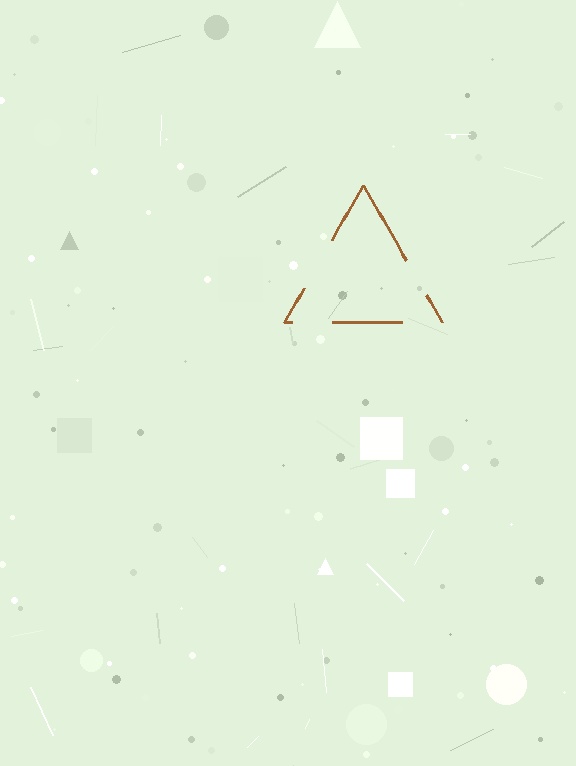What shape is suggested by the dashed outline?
The dashed outline suggests a triangle.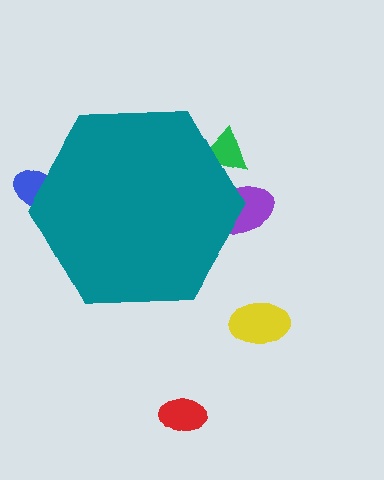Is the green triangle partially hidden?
Yes, the green triangle is partially hidden behind the teal hexagon.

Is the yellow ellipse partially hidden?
No, the yellow ellipse is fully visible.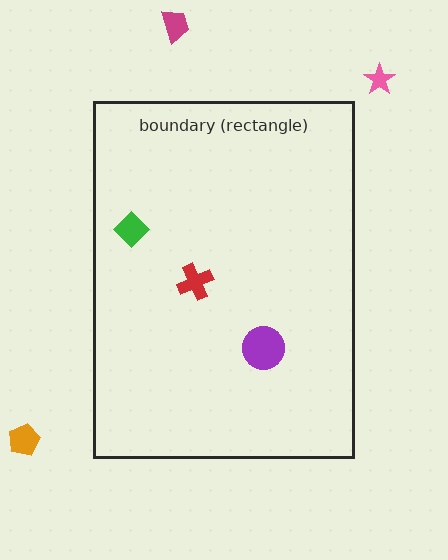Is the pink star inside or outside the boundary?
Outside.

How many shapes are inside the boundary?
3 inside, 3 outside.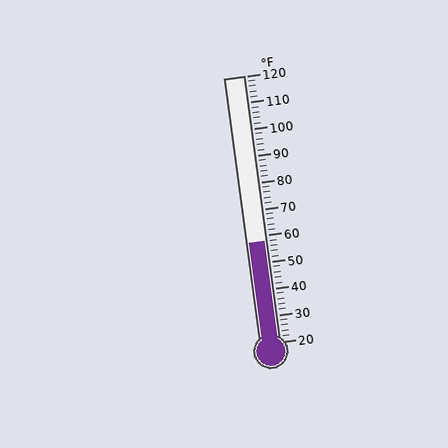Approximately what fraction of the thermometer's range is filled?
The thermometer is filled to approximately 40% of its range.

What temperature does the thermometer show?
The thermometer shows approximately 58°F.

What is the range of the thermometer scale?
The thermometer scale ranges from 20°F to 120°F.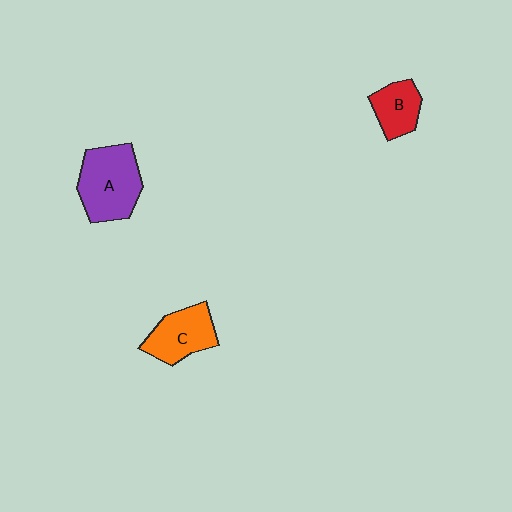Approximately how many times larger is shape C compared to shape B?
Approximately 1.4 times.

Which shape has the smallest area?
Shape B (red).